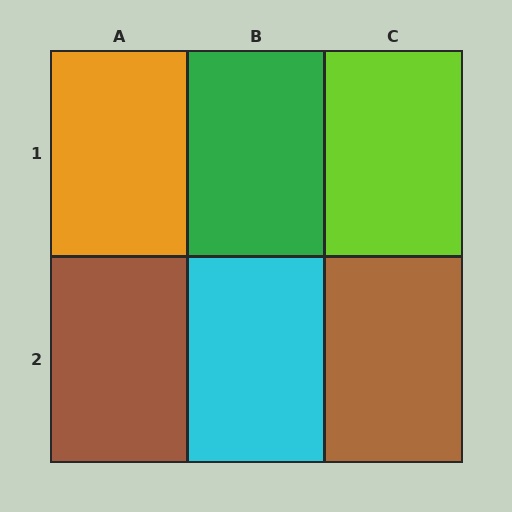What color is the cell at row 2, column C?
Brown.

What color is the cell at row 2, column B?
Cyan.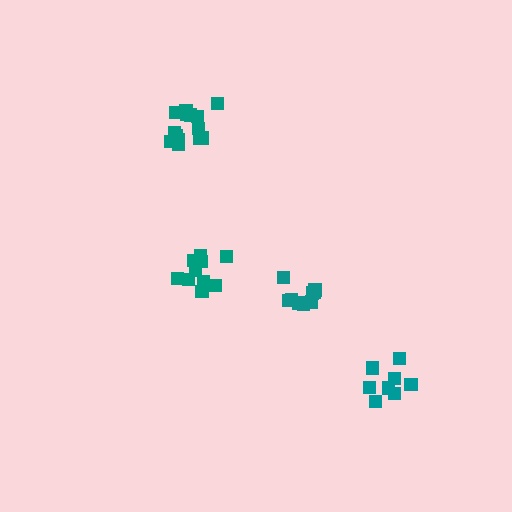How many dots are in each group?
Group 1: 14 dots, Group 2: 8 dots, Group 3: 10 dots, Group 4: 9 dots (41 total).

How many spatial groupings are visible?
There are 4 spatial groupings.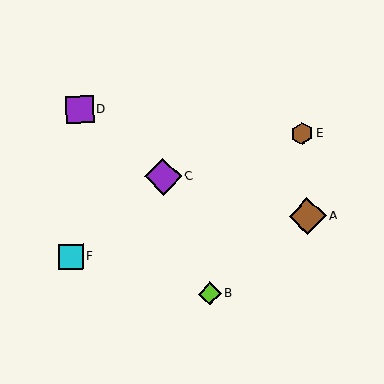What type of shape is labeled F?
Shape F is a cyan square.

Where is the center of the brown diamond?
The center of the brown diamond is at (308, 216).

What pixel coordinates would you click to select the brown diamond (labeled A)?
Click at (308, 216) to select the brown diamond A.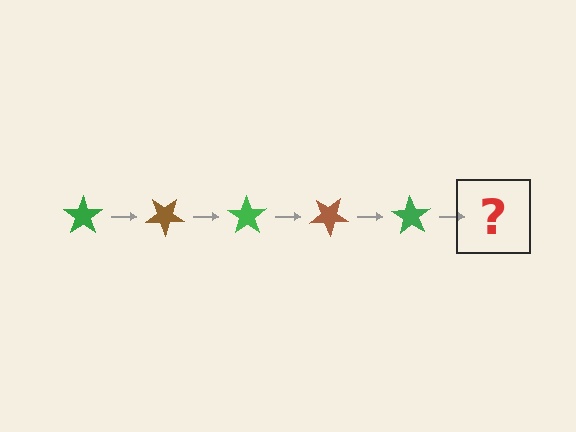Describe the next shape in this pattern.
It should be a brown star, rotated 175 degrees from the start.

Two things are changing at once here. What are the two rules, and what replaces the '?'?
The two rules are that it rotates 35 degrees each step and the color cycles through green and brown. The '?' should be a brown star, rotated 175 degrees from the start.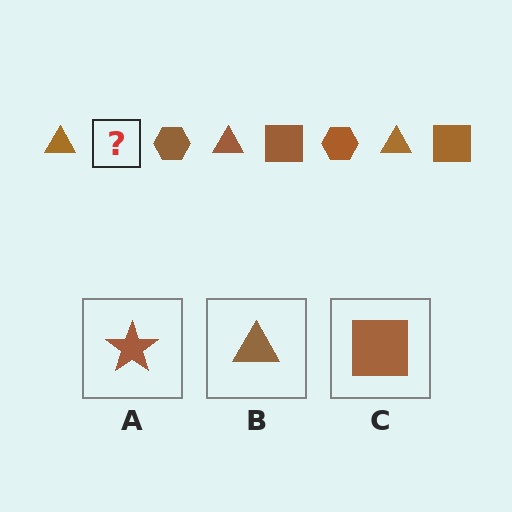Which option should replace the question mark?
Option C.